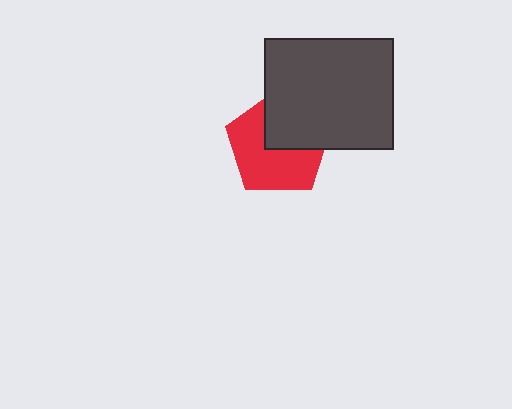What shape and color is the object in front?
The object in front is a dark gray rectangle.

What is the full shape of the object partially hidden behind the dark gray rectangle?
The partially hidden object is a red pentagon.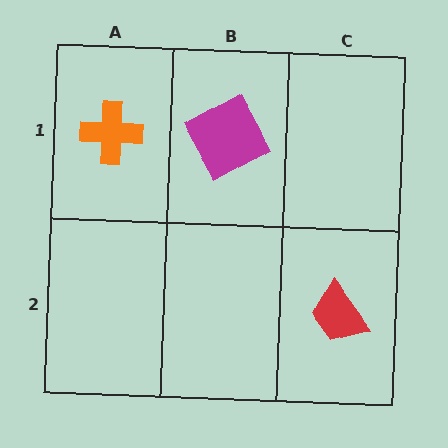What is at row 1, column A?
An orange cross.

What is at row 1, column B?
A magenta square.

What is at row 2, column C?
A red trapezoid.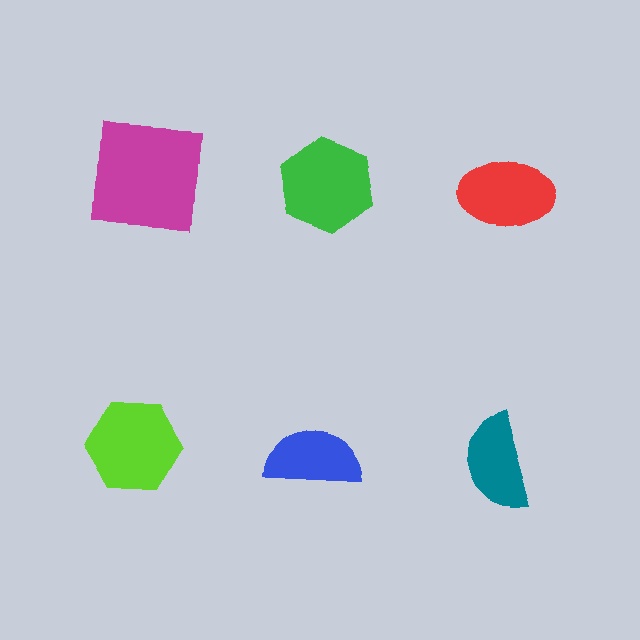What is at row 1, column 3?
A red ellipse.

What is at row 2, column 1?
A lime hexagon.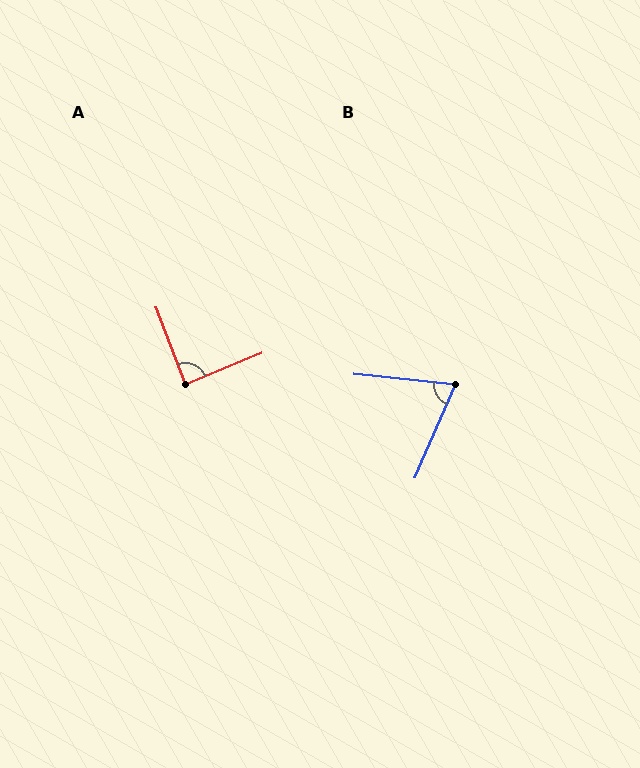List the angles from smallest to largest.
B (73°), A (88°).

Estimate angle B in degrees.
Approximately 73 degrees.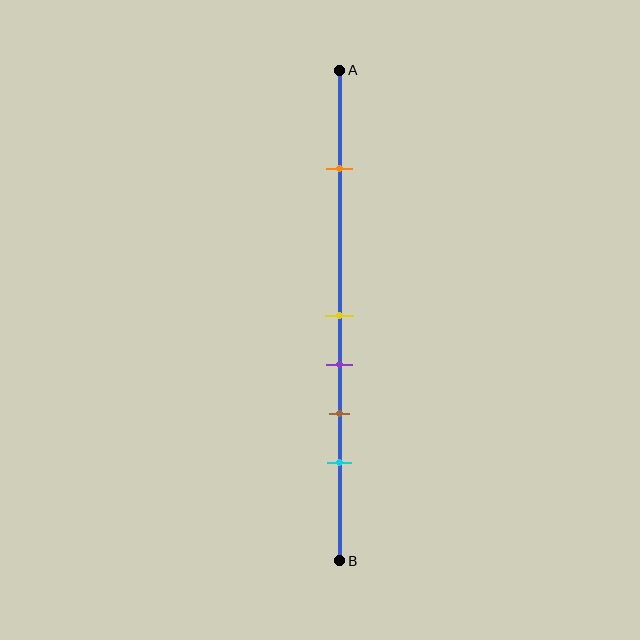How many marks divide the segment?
There are 5 marks dividing the segment.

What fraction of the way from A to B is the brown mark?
The brown mark is approximately 70% (0.7) of the way from A to B.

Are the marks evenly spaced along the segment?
No, the marks are not evenly spaced.